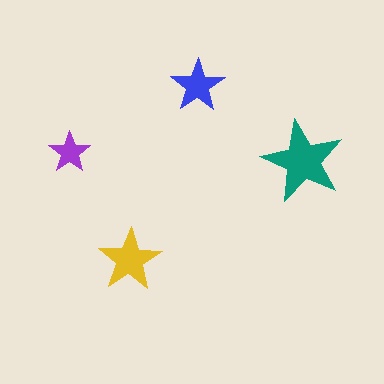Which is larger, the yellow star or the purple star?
The yellow one.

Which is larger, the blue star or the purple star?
The blue one.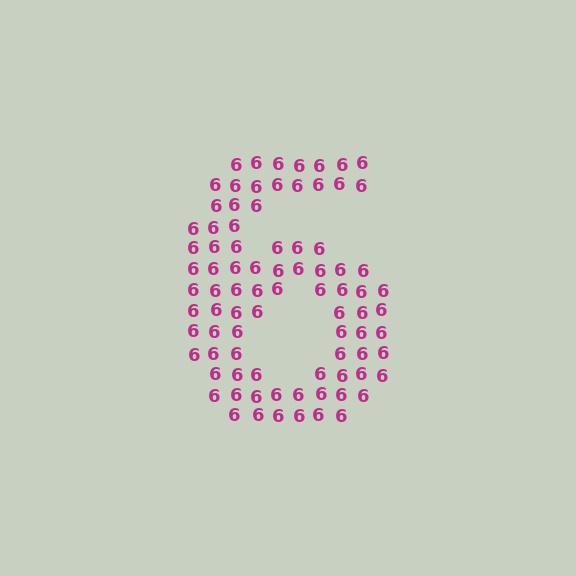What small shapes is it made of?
It is made of small digit 6's.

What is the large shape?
The large shape is the digit 6.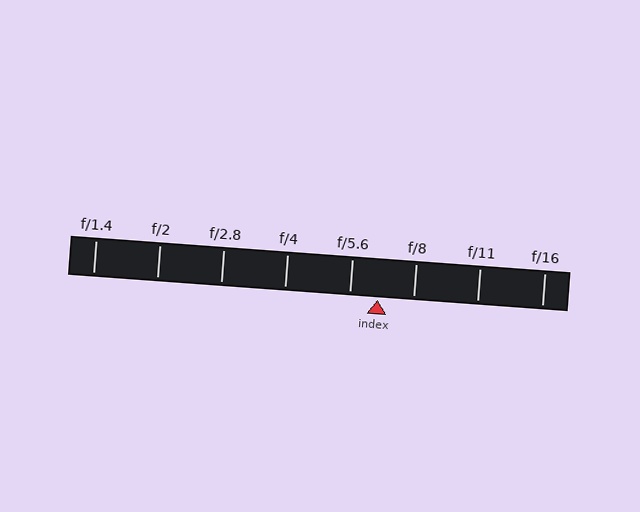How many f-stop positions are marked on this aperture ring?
There are 8 f-stop positions marked.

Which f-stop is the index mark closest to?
The index mark is closest to f/5.6.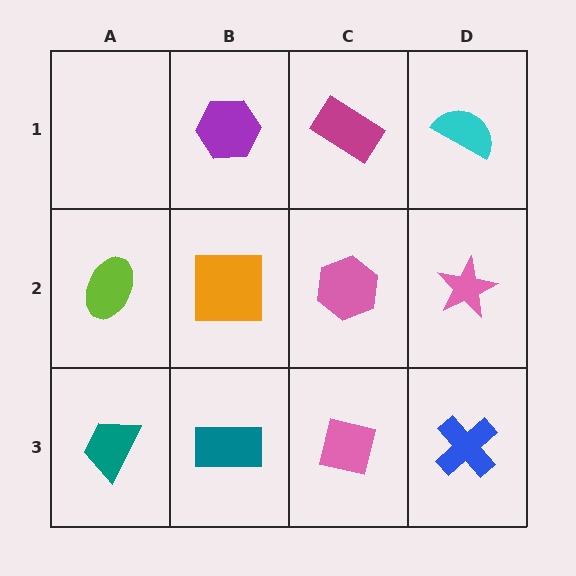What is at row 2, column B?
An orange square.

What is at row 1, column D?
A cyan semicircle.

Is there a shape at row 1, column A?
No, that cell is empty.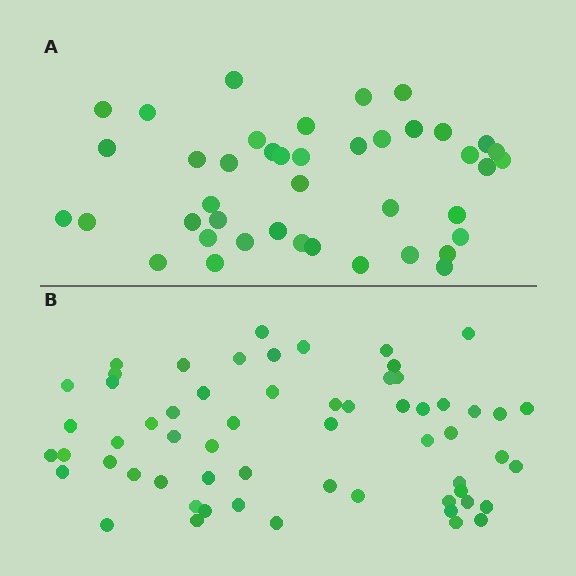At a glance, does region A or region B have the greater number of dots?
Region B (the bottom region) has more dots.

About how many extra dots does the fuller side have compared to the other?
Region B has approximately 20 more dots than region A.